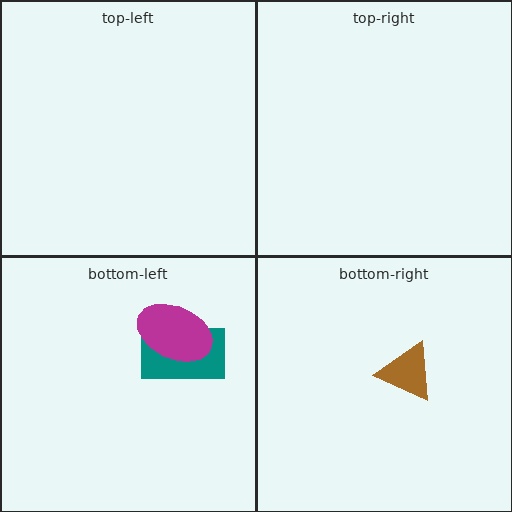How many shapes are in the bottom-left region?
2.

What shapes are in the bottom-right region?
The brown triangle.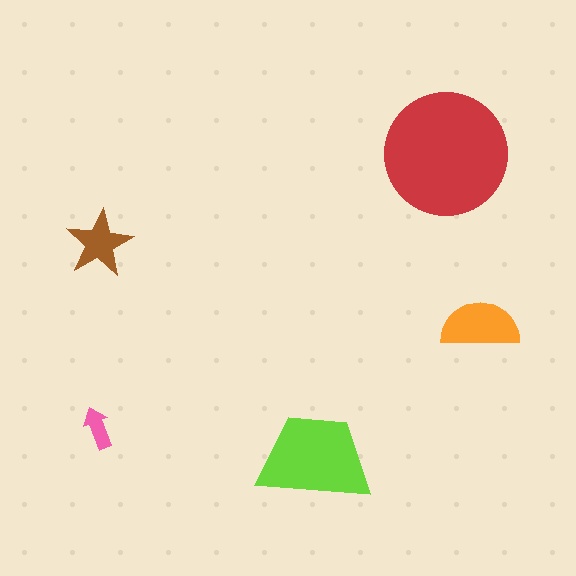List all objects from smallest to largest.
The pink arrow, the brown star, the orange semicircle, the lime trapezoid, the red circle.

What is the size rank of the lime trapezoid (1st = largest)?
2nd.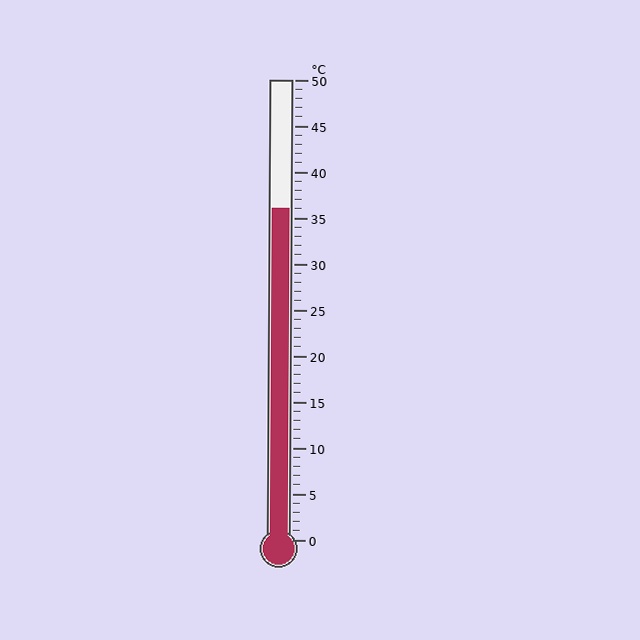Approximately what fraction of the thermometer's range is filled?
The thermometer is filled to approximately 70% of its range.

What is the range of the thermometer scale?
The thermometer scale ranges from 0°C to 50°C.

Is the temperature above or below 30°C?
The temperature is above 30°C.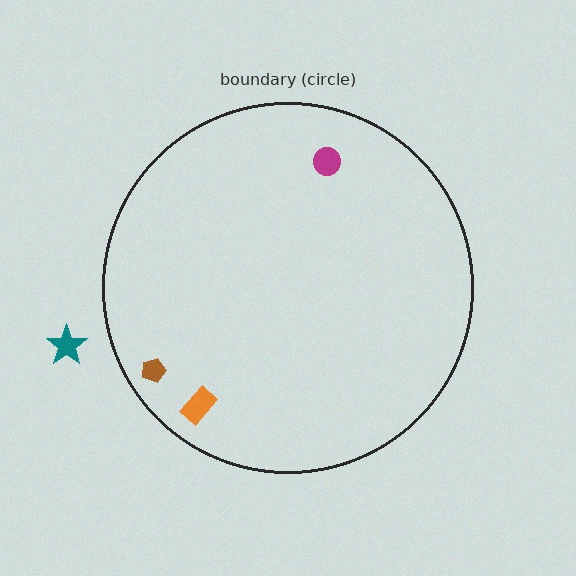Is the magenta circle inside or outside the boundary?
Inside.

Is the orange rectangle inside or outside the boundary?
Inside.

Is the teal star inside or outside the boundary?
Outside.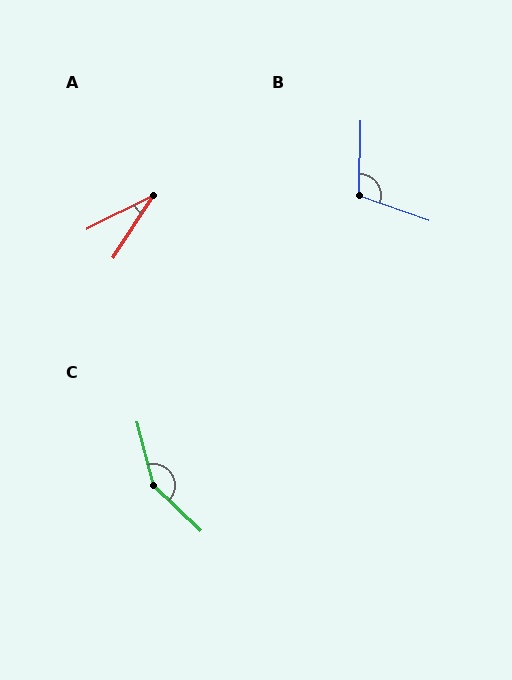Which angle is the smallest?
A, at approximately 30 degrees.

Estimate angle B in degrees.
Approximately 108 degrees.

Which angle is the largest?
C, at approximately 148 degrees.